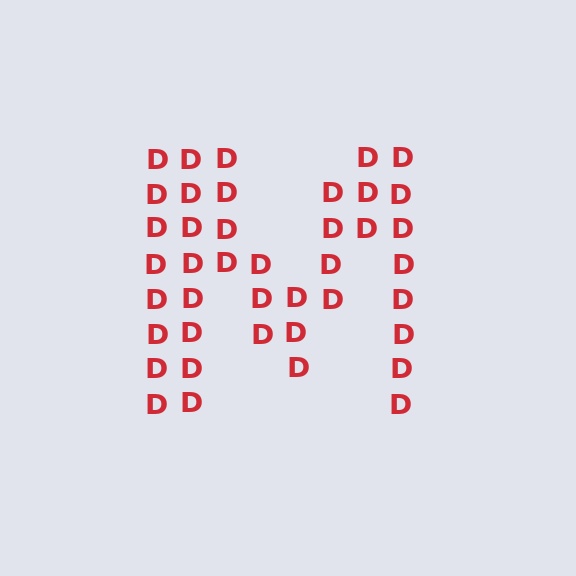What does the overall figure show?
The overall figure shows the letter M.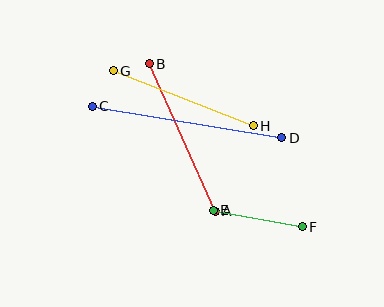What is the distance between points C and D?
The distance is approximately 192 pixels.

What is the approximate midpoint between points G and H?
The midpoint is at approximately (183, 98) pixels.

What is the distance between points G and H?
The distance is approximately 150 pixels.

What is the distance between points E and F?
The distance is approximately 91 pixels.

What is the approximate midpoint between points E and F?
The midpoint is at approximately (258, 218) pixels.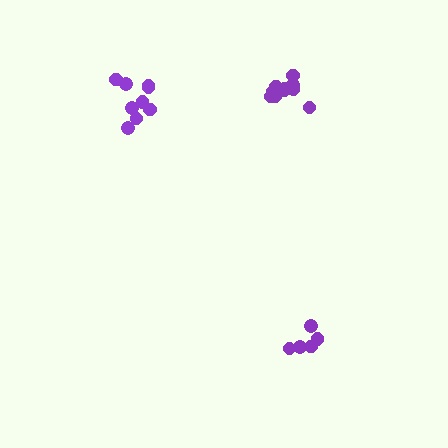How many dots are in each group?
Group 1: 5 dots, Group 2: 9 dots, Group 3: 11 dots (25 total).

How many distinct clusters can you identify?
There are 3 distinct clusters.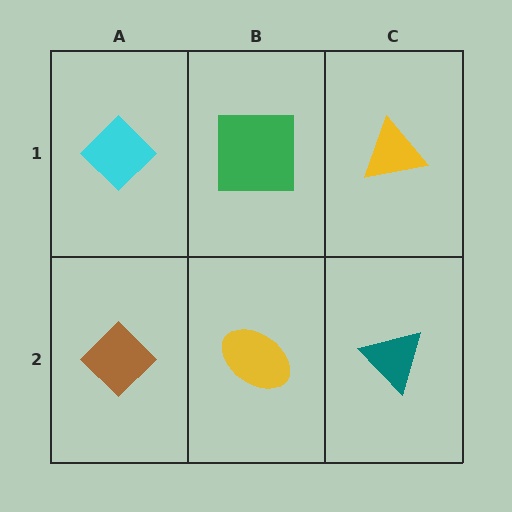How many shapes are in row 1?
3 shapes.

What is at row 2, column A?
A brown diamond.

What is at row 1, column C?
A yellow triangle.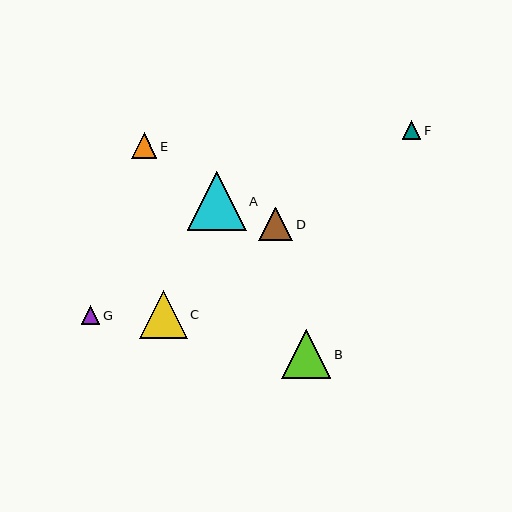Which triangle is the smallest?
Triangle F is the smallest with a size of approximately 18 pixels.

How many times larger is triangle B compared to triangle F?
Triangle B is approximately 2.7 times the size of triangle F.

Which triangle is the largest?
Triangle A is the largest with a size of approximately 59 pixels.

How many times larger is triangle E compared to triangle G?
Triangle E is approximately 1.3 times the size of triangle G.